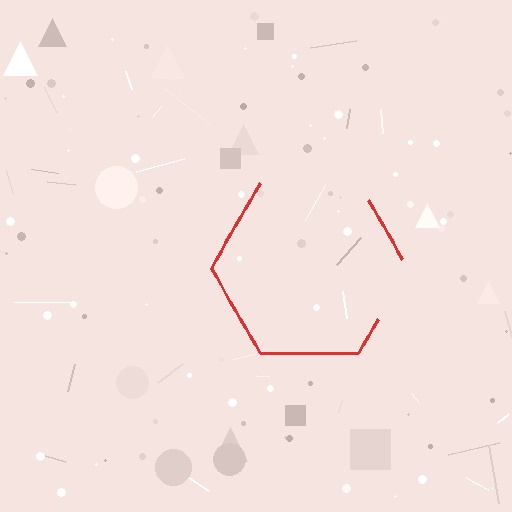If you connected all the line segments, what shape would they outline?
They would outline a hexagon.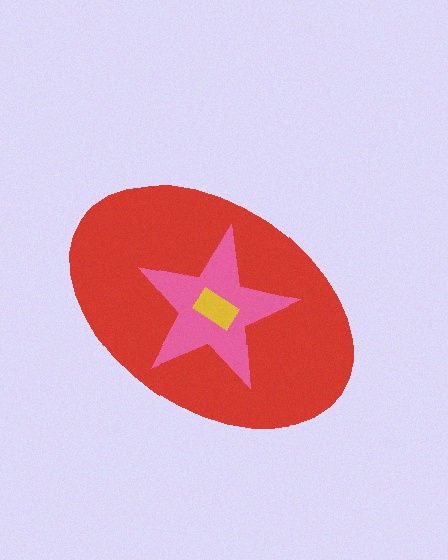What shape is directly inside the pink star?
The yellow rectangle.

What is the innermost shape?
The yellow rectangle.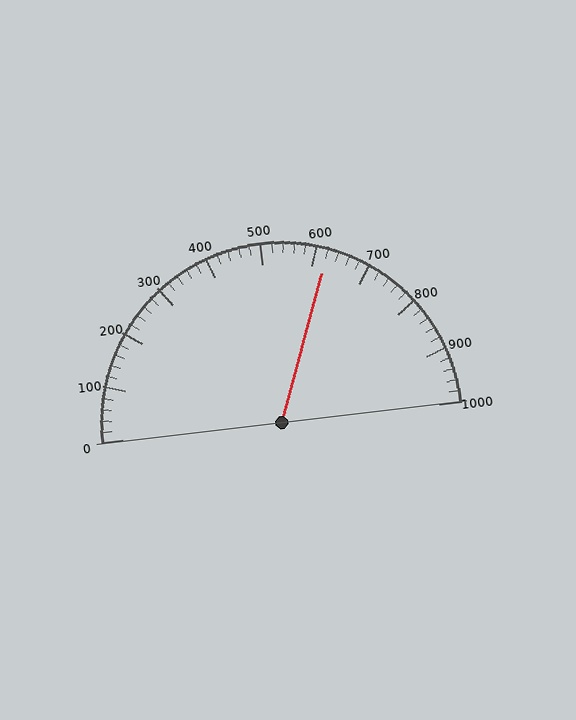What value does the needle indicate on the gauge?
The needle indicates approximately 620.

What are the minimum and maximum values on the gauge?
The gauge ranges from 0 to 1000.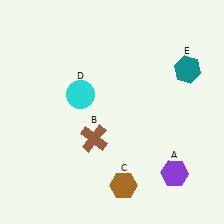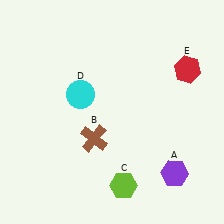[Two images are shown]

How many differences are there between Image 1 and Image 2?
There are 2 differences between the two images.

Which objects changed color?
C changed from brown to lime. E changed from teal to red.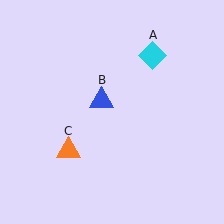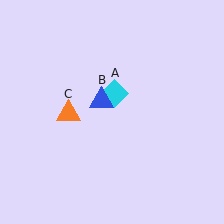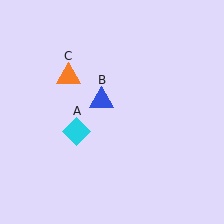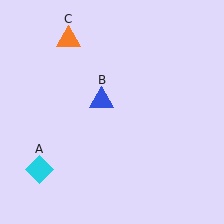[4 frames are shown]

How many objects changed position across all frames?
2 objects changed position: cyan diamond (object A), orange triangle (object C).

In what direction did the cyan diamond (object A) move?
The cyan diamond (object A) moved down and to the left.